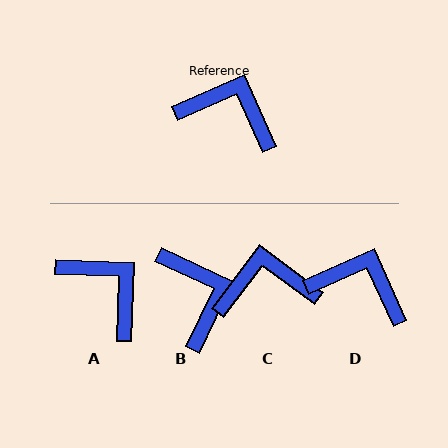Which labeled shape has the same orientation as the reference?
D.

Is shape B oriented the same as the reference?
No, it is off by about 49 degrees.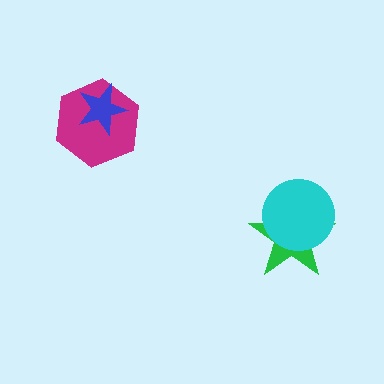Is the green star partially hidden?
Yes, it is partially covered by another shape.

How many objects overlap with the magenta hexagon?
1 object overlaps with the magenta hexagon.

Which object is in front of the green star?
The cyan circle is in front of the green star.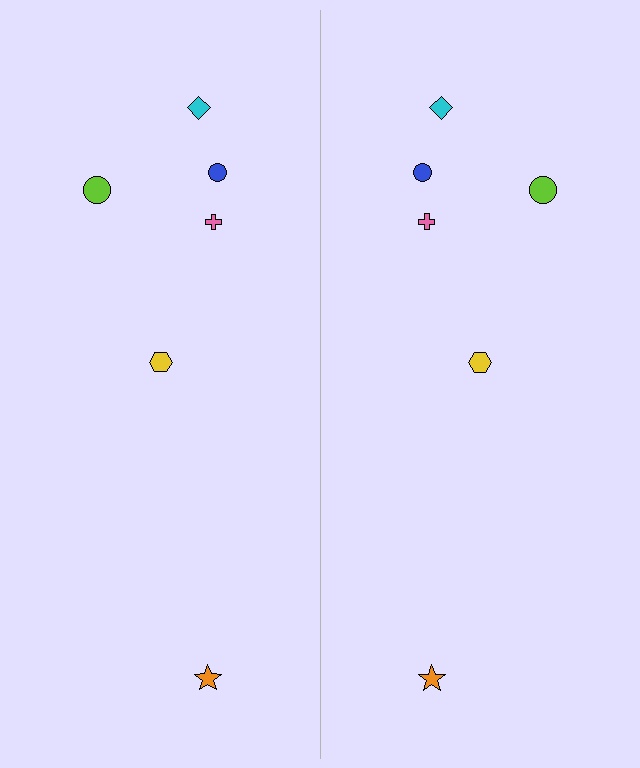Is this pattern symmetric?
Yes, this pattern has bilateral (reflection) symmetry.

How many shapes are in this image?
There are 12 shapes in this image.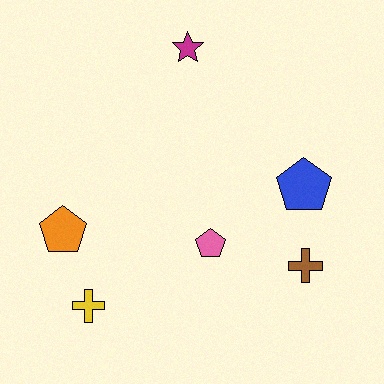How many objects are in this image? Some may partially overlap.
There are 6 objects.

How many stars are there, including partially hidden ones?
There is 1 star.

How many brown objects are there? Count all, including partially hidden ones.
There is 1 brown object.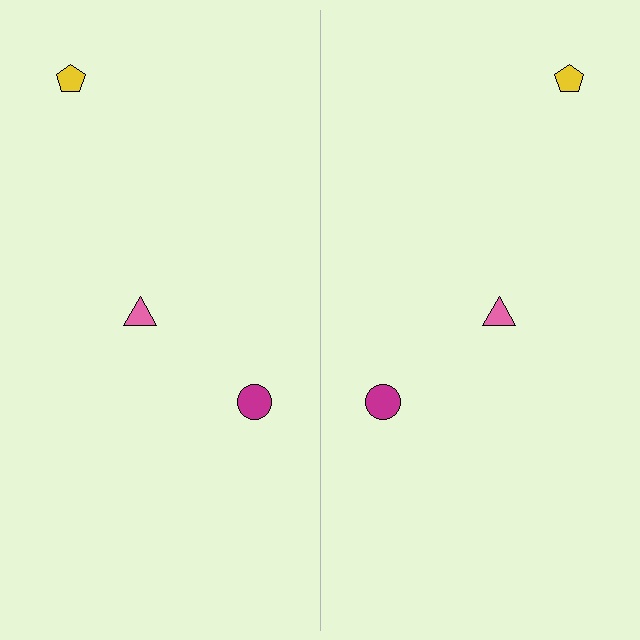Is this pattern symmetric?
Yes, this pattern has bilateral (reflection) symmetry.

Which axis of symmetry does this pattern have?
The pattern has a vertical axis of symmetry running through the center of the image.